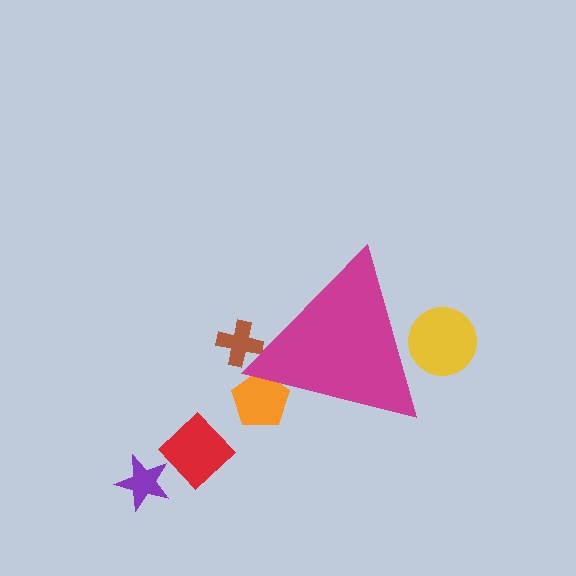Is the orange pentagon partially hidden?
Yes, the orange pentagon is partially hidden behind the magenta triangle.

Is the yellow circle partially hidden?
Yes, the yellow circle is partially hidden behind the magenta triangle.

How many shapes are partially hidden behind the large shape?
3 shapes are partially hidden.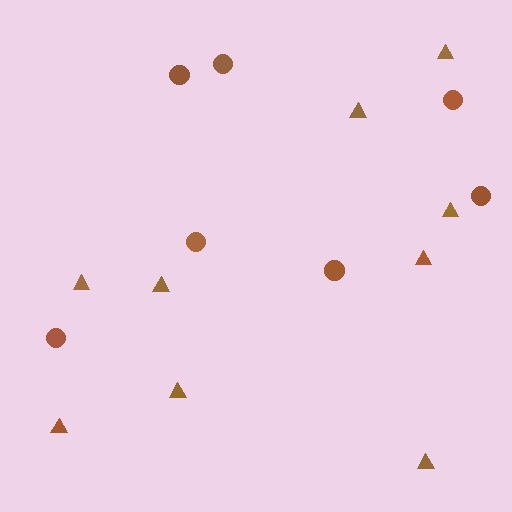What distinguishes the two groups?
There are 2 groups: one group of circles (7) and one group of triangles (9).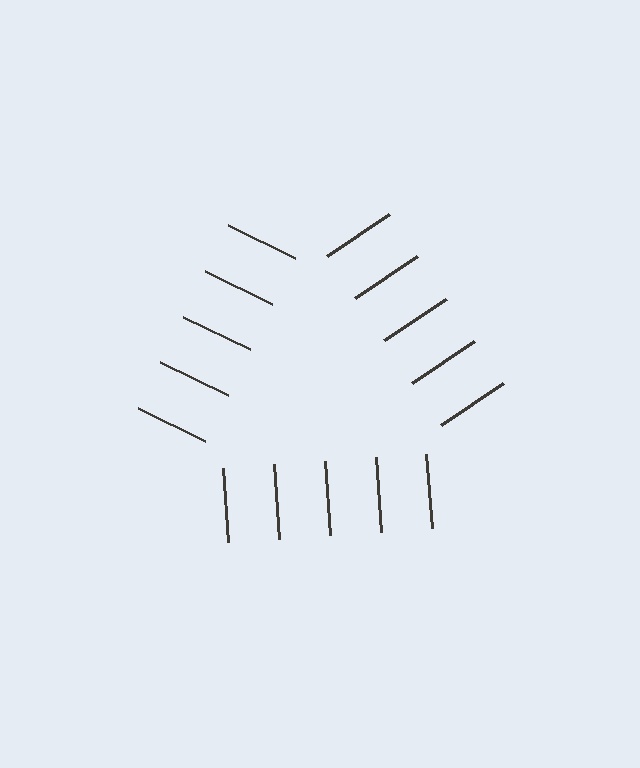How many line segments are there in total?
15 — 5 along each of the 3 edges.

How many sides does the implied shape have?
3 sides — the line-ends trace a triangle.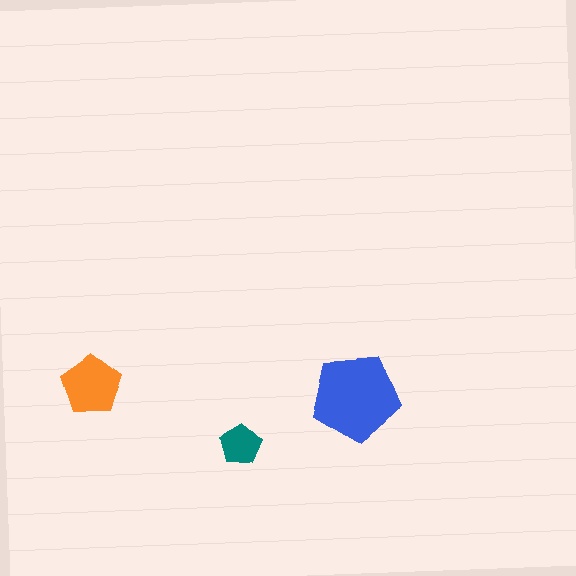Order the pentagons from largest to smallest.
the blue one, the orange one, the teal one.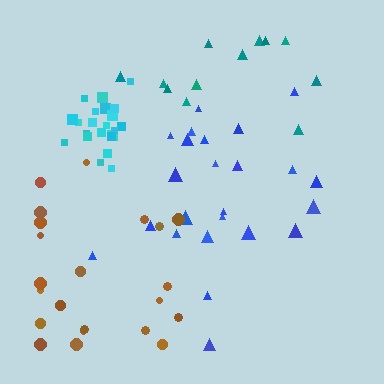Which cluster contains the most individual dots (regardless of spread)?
Blue (24).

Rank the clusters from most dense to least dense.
cyan, blue, teal, brown.